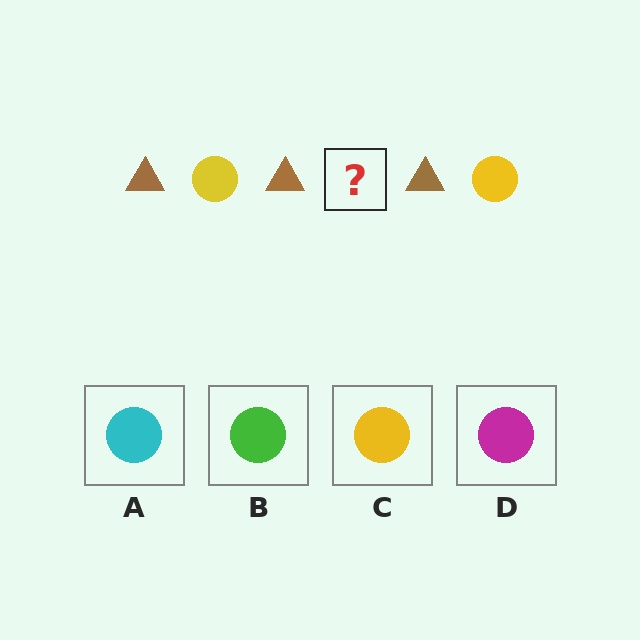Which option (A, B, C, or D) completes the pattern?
C.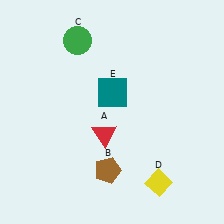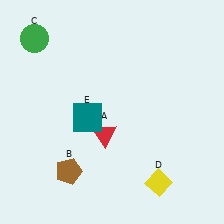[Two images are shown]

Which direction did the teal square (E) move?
The teal square (E) moved left.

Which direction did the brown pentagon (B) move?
The brown pentagon (B) moved left.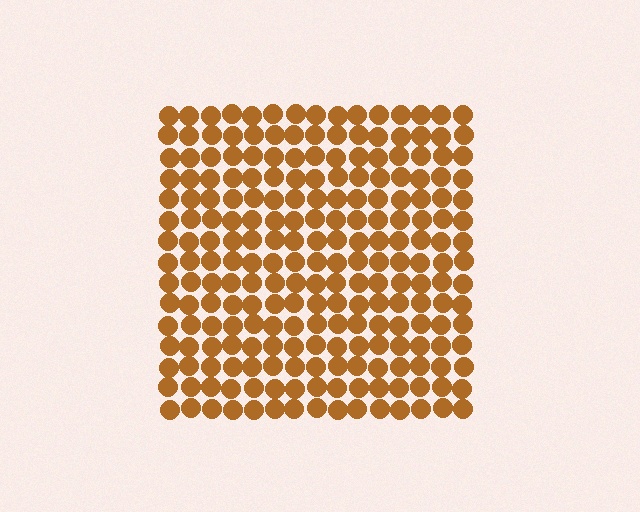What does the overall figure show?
The overall figure shows a square.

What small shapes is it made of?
It is made of small circles.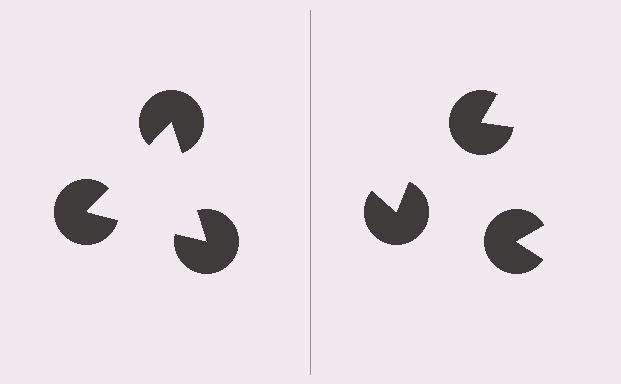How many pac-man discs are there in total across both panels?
6 — 3 on each side.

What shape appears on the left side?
An illusory triangle.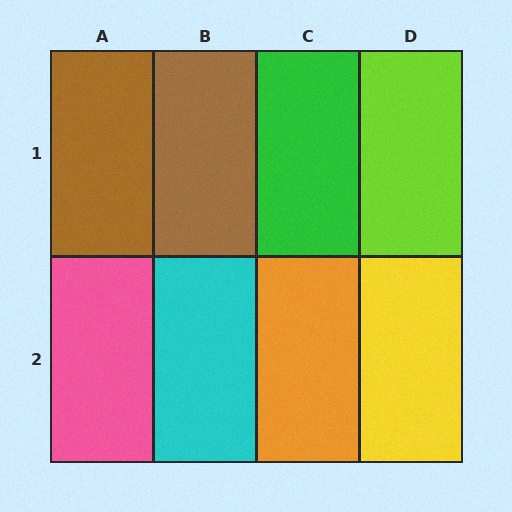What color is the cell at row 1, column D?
Lime.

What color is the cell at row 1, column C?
Green.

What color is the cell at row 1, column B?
Brown.